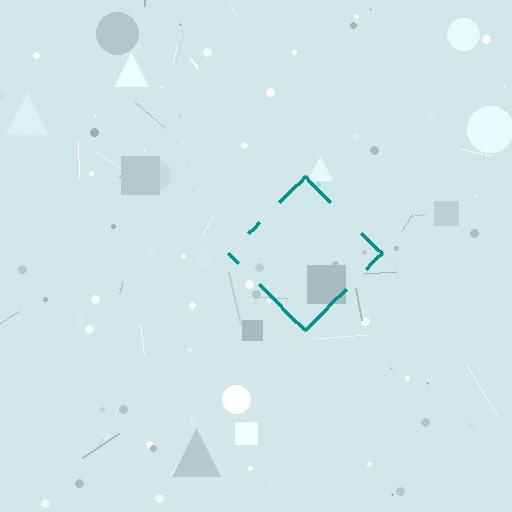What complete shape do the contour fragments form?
The contour fragments form a diamond.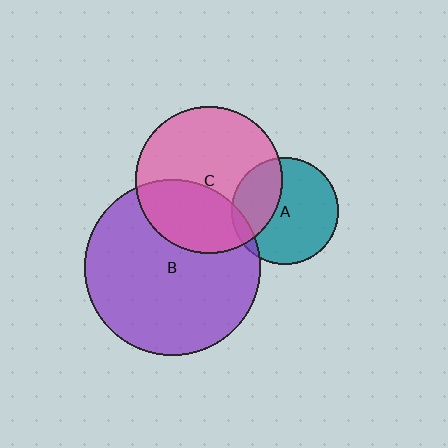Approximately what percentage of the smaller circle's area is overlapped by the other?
Approximately 30%.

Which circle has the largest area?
Circle B (purple).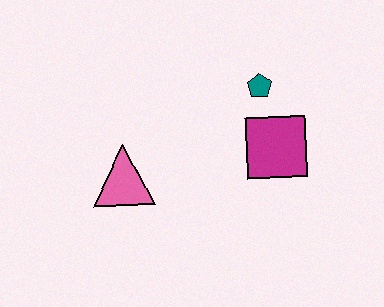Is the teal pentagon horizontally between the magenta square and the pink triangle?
Yes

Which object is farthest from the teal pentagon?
The pink triangle is farthest from the teal pentagon.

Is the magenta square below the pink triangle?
No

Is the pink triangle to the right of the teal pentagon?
No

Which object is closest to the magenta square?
The teal pentagon is closest to the magenta square.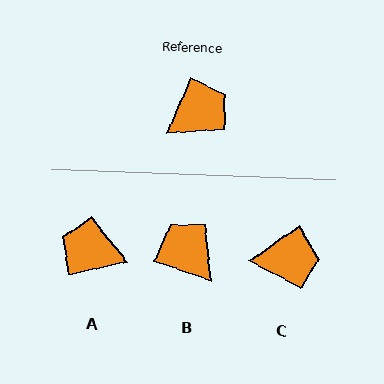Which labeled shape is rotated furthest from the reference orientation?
A, about 125 degrees away.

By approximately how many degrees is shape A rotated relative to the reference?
Approximately 125 degrees counter-clockwise.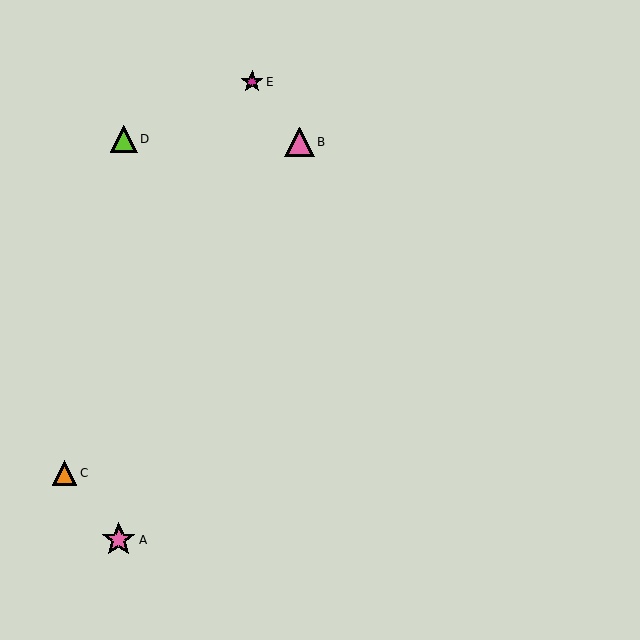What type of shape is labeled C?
Shape C is an orange triangle.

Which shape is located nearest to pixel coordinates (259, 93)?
The magenta star (labeled E) at (252, 82) is nearest to that location.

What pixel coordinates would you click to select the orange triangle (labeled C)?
Click at (65, 473) to select the orange triangle C.